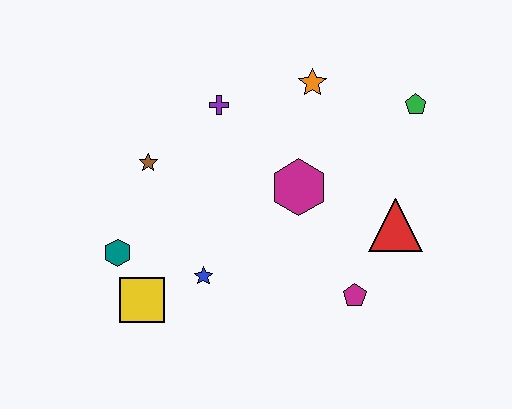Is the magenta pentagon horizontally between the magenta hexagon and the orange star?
No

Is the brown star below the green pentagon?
Yes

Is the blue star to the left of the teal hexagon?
No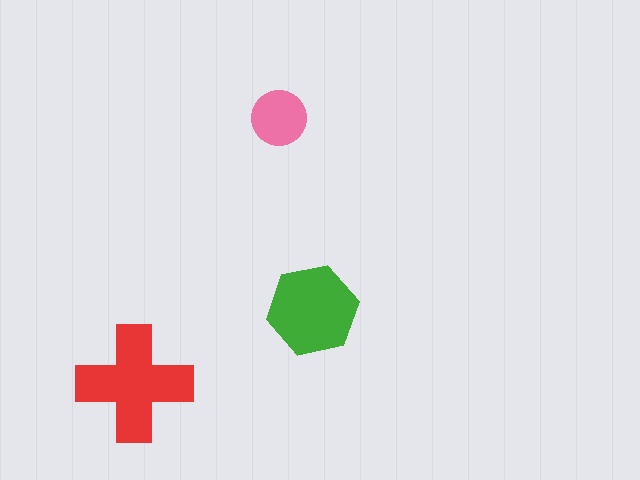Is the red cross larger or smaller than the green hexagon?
Larger.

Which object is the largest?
The red cross.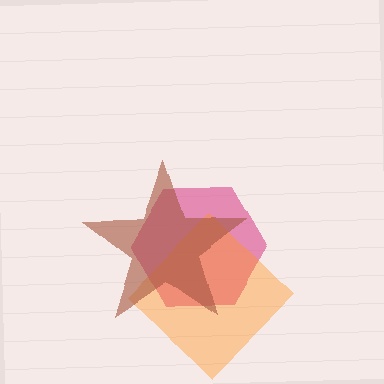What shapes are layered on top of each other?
The layered shapes are: a pink hexagon, an orange diamond, a brown star.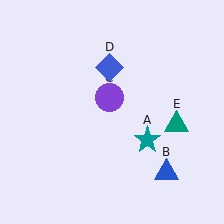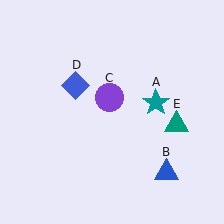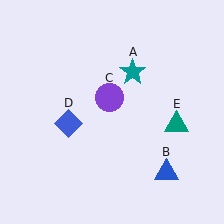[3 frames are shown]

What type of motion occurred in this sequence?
The teal star (object A), blue diamond (object D) rotated counterclockwise around the center of the scene.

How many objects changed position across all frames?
2 objects changed position: teal star (object A), blue diamond (object D).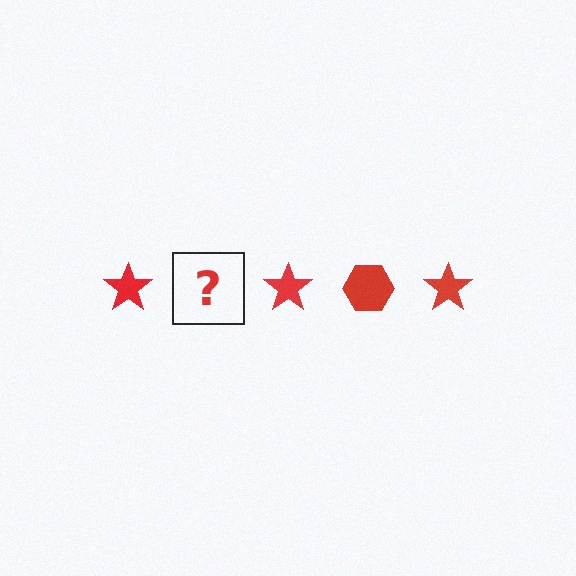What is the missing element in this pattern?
The missing element is a red hexagon.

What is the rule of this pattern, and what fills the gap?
The rule is that the pattern cycles through star, hexagon shapes in red. The gap should be filled with a red hexagon.